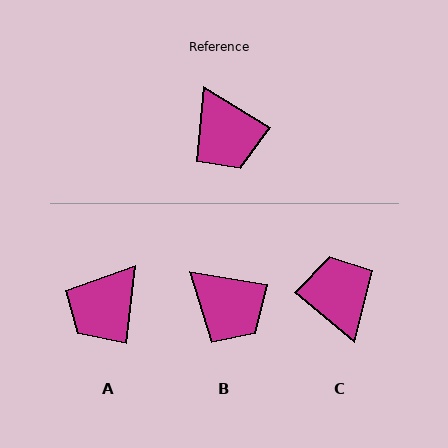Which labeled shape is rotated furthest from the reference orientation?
C, about 171 degrees away.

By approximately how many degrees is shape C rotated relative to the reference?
Approximately 171 degrees counter-clockwise.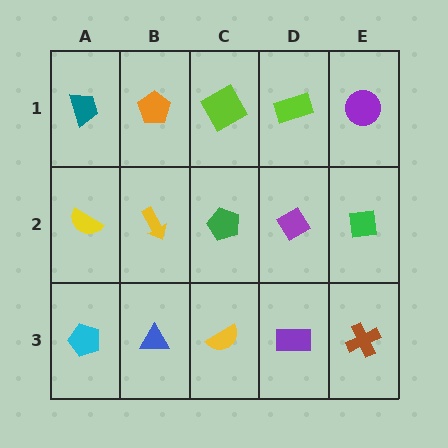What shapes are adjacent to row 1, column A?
A yellow semicircle (row 2, column A), an orange pentagon (row 1, column B).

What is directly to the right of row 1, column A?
An orange pentagon.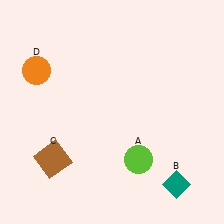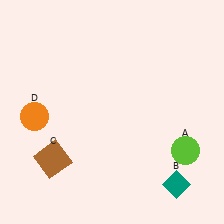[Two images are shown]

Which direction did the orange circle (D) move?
The orange circle (D) moved down.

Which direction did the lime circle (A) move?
The lime circle (A) moved right.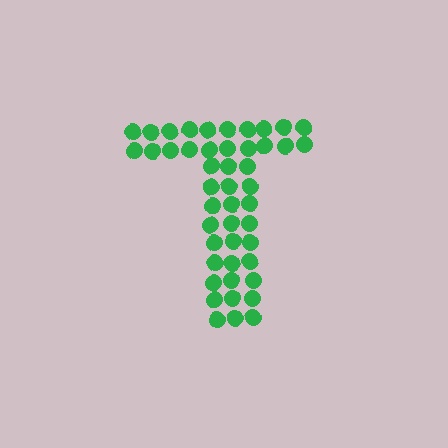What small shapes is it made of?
It is made of small circles.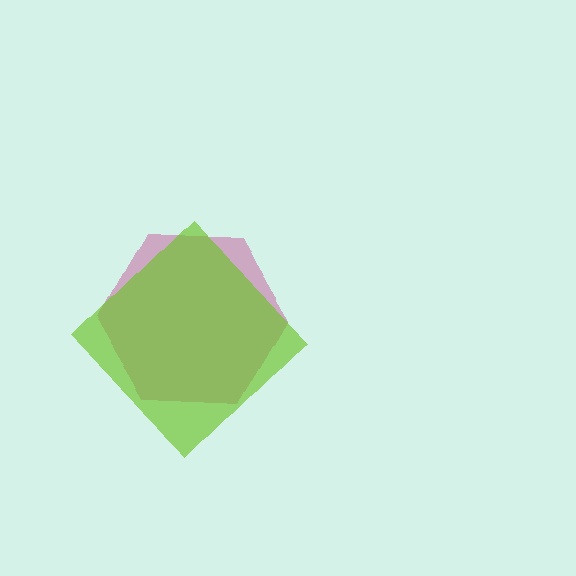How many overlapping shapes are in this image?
There are 2 overlapping shapes in the image.